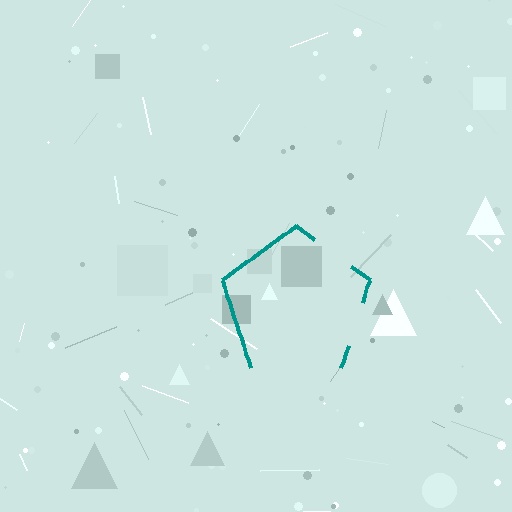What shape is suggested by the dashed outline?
The dashed outline suggests a pentagon.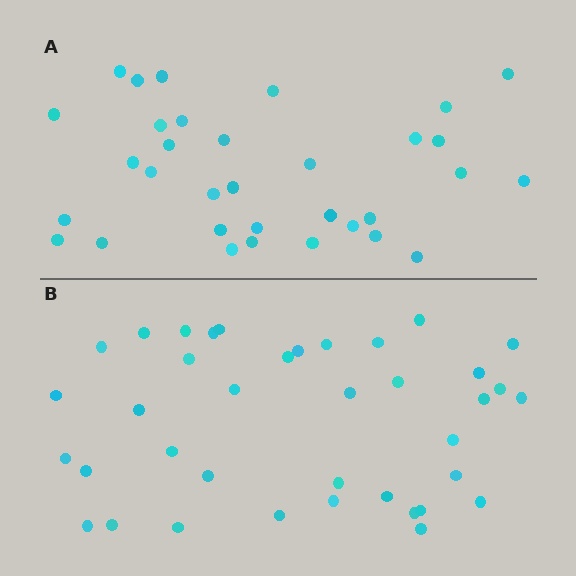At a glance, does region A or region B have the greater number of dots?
Region B (the bottom region) has more dots.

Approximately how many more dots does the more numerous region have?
Region B has about 5 more dots than region A.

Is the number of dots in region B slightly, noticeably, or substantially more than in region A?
Region B has only slightly more — the two regions are fairly close. The ratio is roughly 1.2 to 1.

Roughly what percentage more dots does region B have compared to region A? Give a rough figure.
About 15% more.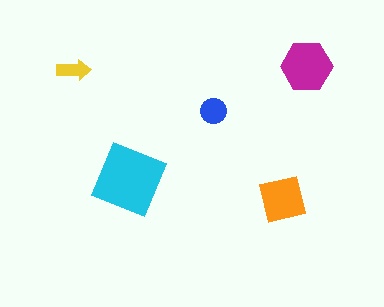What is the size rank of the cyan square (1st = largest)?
1st.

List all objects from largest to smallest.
The cyan square, the magenta hexagon, the orange square, the blue circle, the yellow arrow.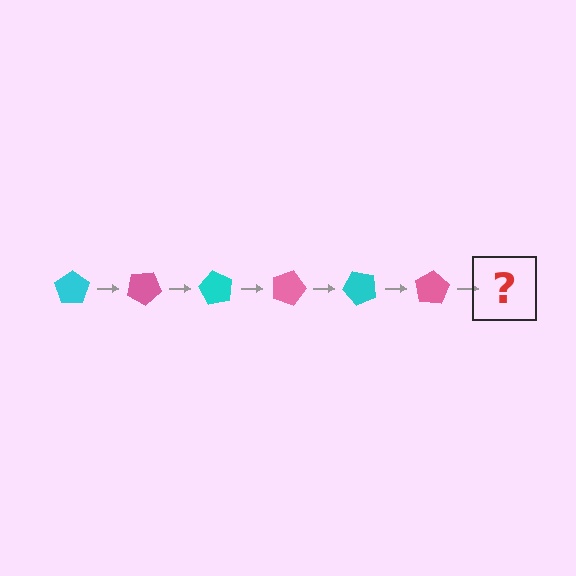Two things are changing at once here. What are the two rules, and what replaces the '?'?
The two rules are that it rotates 30 degrees each step and the color cycles through cyan and pink. The '?' should be a cyan pentagon, rotated 180 degrees from the start.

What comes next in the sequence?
The next element should be a cyan pentagon, rotated 180 degrees from the start.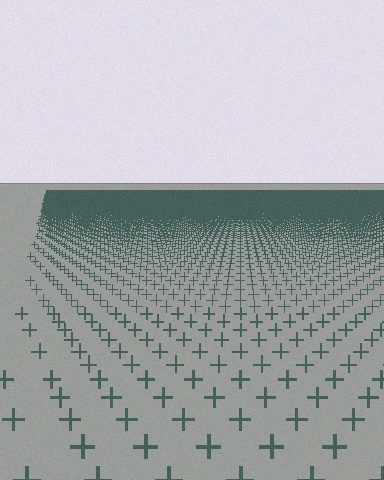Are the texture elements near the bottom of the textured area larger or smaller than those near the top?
Larger. Near the bottom, elements are closer to the viewer and appear at a bigger on-screen size.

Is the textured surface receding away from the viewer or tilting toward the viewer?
The surface is receding away from the viewer. Texture elements get smaller and denser toward the top.